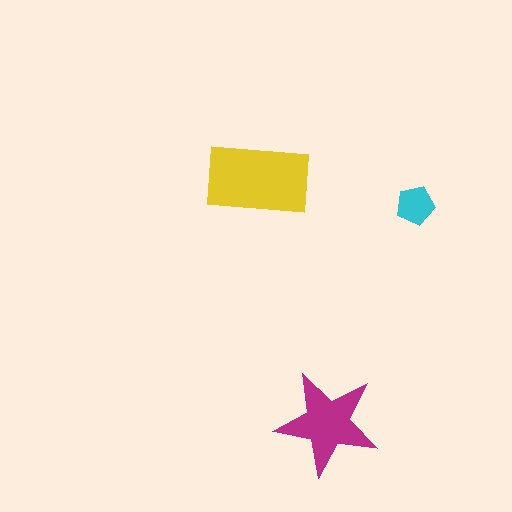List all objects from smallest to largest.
The cyan pentagon, the magenta star, the yellow rectangle.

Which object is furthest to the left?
The yellow rectangle is leftmost.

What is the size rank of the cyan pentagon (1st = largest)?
3rd.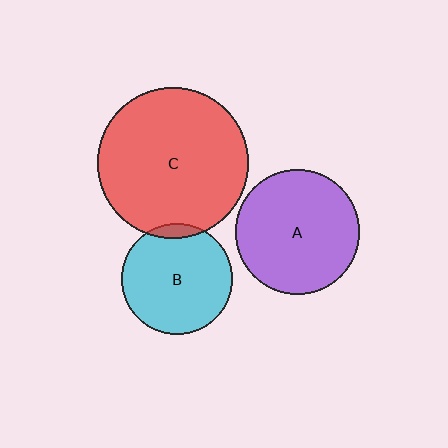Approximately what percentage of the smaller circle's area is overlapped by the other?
Approximately 5%.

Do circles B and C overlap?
Yes.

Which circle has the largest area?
Circle C (red).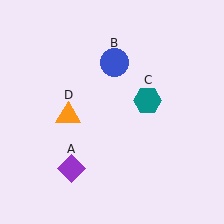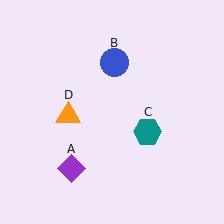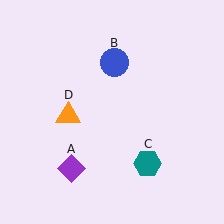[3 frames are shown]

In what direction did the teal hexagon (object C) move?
The teal hexagon (object C) moved down.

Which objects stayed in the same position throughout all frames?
Purple diamond (object A) and blue circle (object B) and orange triangle (object D) remained stationary.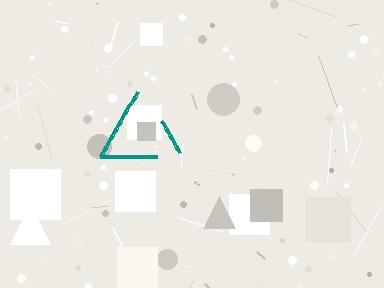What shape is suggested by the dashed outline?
The dashed outline suggests a triangle.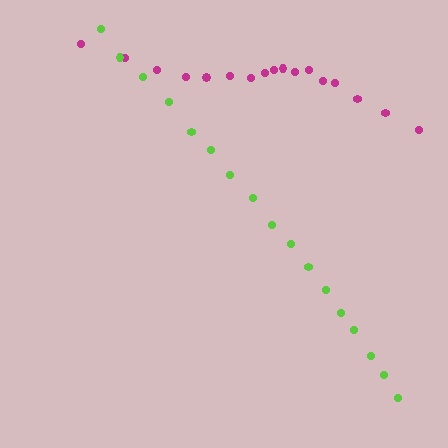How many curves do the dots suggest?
There are 2 distinct paths.